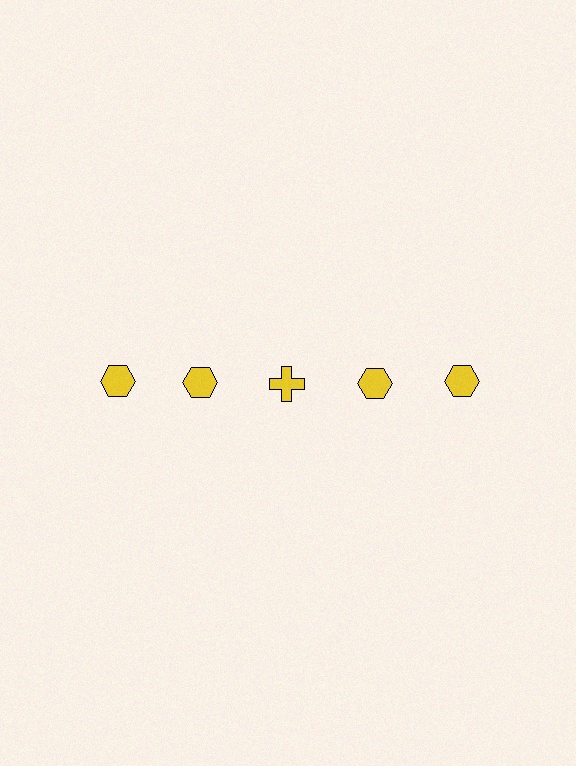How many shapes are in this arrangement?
There are 5 shapes arranged in a grid pattern.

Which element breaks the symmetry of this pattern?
The yellow cross in the top row, center column breaks the symmetry. All other shapes are yellow hexagons.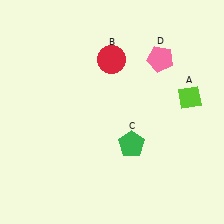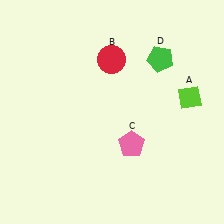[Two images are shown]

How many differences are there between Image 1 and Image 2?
There are 2 differences between the two images.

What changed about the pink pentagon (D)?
In Image 1, D is pink. In Image 2, it changed to green.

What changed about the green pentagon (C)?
In Image 1, C is green. In Image 2, it changed to pink.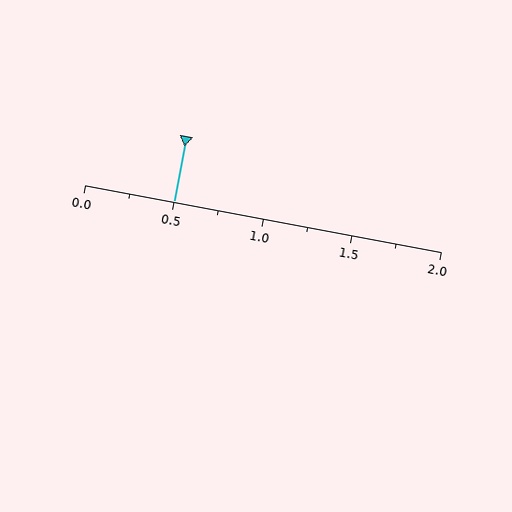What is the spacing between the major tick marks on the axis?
The major ticks are spaced 0.5 apart.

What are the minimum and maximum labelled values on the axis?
The axis runs from 0.0 to 2.0.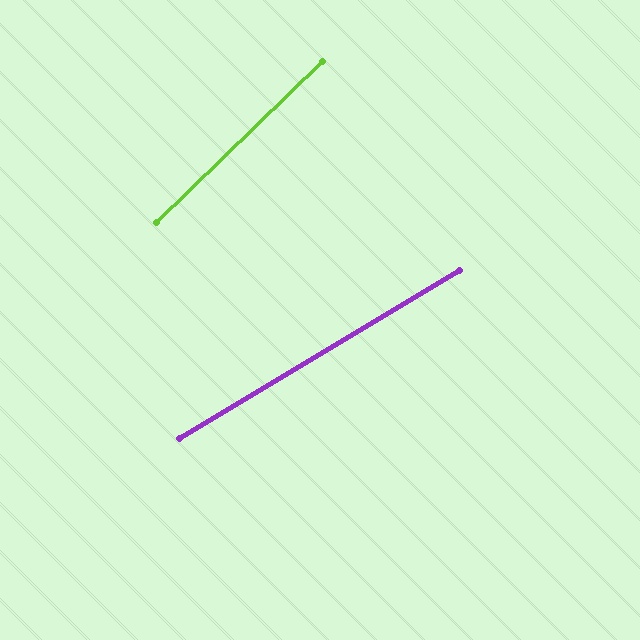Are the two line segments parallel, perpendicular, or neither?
Neither parallel nor perpendicular — they differ by about 13°.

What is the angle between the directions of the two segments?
Approximately 13 degrees.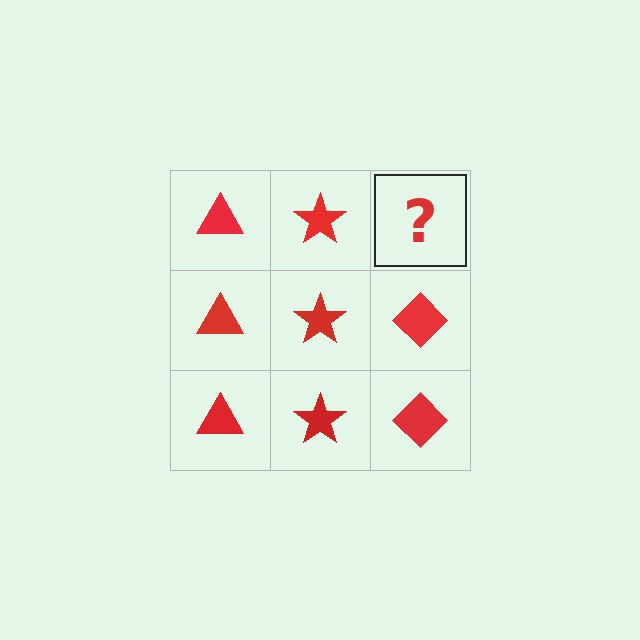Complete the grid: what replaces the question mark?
The question mark should be replaced with a red diamond.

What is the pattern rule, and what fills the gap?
The rule is that each column has a consistent shape. The gap should be filled with a red diamond.